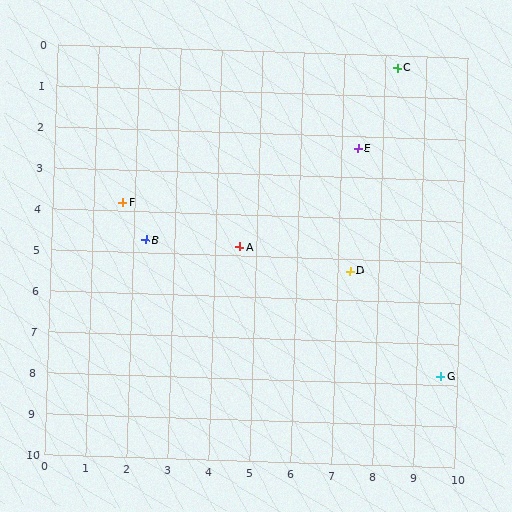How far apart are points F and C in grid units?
Points F and C are about 7.5 grid units apart.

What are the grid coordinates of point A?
Point A is at approximately (4.6, 4.8).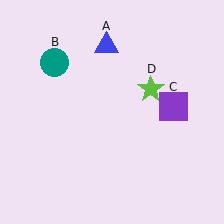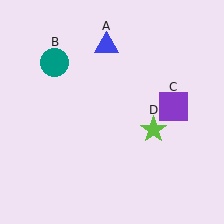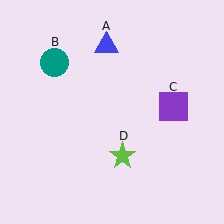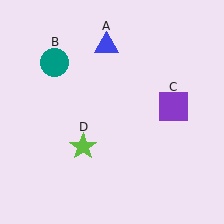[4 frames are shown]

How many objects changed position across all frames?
1 object changed position: lime star (object D).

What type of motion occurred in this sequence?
The lime star (object D) rotated clockwise around the center of the scene.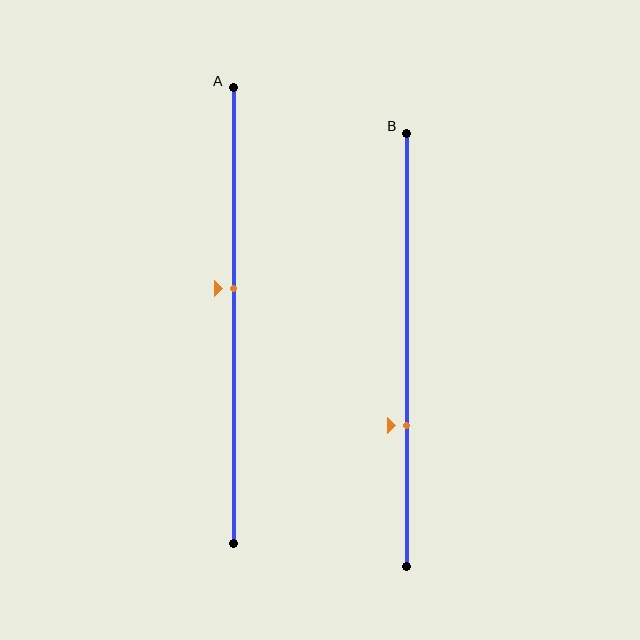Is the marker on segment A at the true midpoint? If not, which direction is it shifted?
No, the marker on segment A is shifted upward by about 6% of the segment length.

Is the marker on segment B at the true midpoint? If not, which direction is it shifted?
No, the marker on segment B is shifted downward by about 17% of the segment length.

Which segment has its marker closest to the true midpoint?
Segment A has its marker closest to the true midpoint.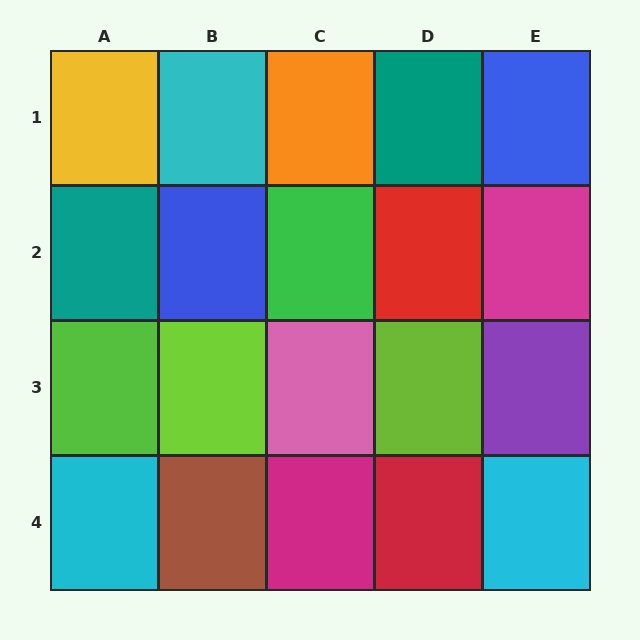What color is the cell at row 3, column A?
Lime.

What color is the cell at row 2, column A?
Teal.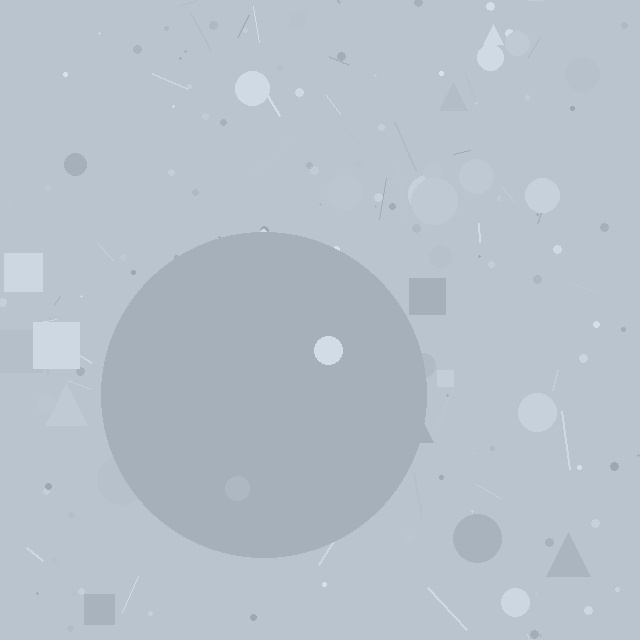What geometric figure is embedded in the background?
A circle is embedded in the background.